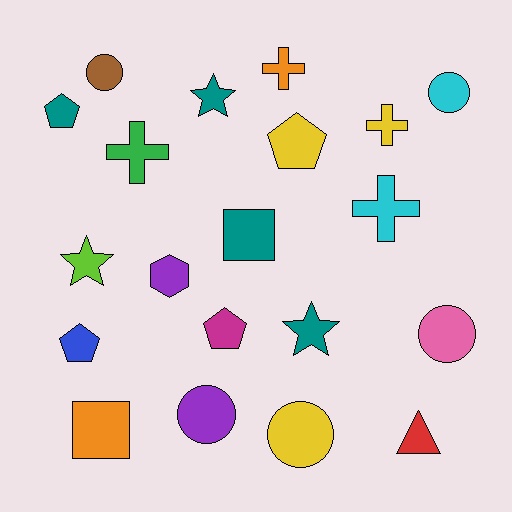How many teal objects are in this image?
There are 4 teal objects.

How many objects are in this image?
There are 20 objects.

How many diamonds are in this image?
There are no diamonds.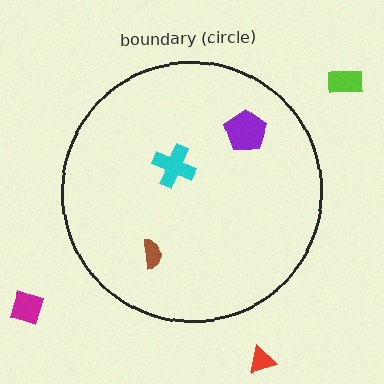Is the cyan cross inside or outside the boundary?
Inside.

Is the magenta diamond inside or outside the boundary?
Outside.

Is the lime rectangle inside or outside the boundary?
Outside.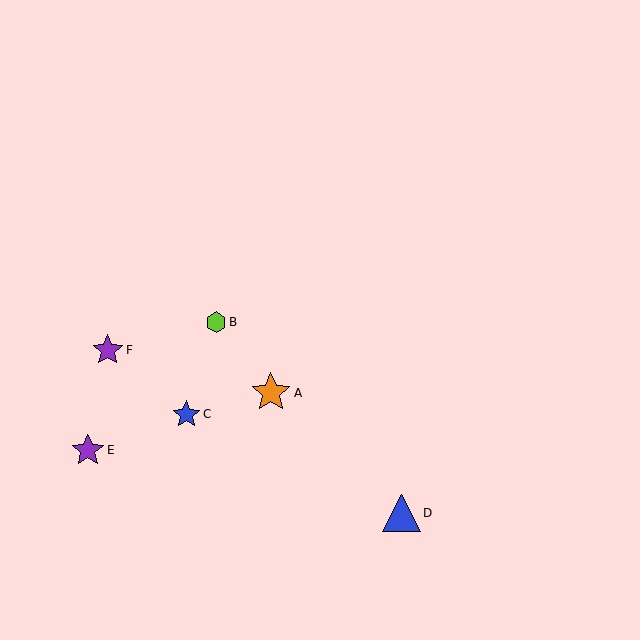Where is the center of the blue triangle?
The center of the blue triangle is at (401, 513).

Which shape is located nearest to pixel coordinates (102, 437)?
The purple star (labeled E) at (88, 450) is nearest to that location.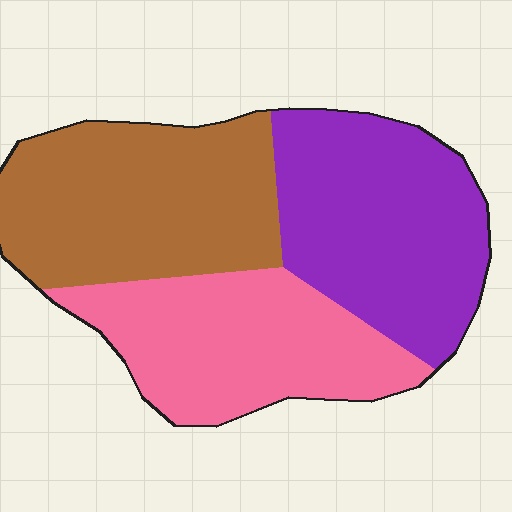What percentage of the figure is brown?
Brown takes up between a quarter and a half of the figure.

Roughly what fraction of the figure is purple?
Purple covers 34% of the figure.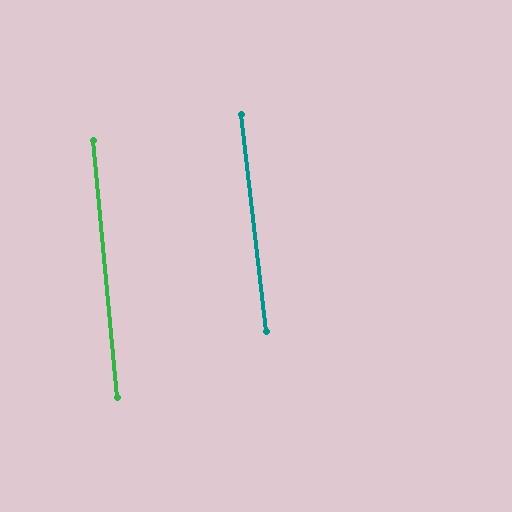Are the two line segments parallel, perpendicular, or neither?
Parallel — their directions differ by only 1.3°.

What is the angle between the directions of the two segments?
Approximately 1 degree.